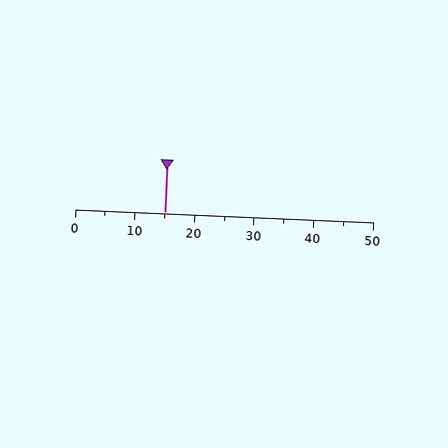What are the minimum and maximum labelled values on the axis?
The axis runs from 0 to 50.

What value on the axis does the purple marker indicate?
The marker indicates approximately 15.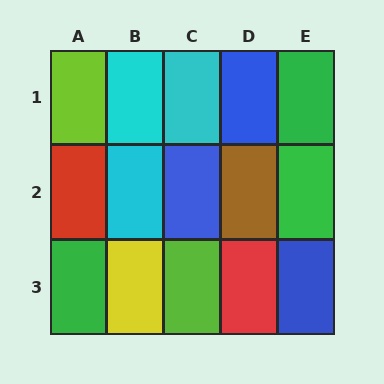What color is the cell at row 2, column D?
Brown.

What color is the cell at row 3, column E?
Blue.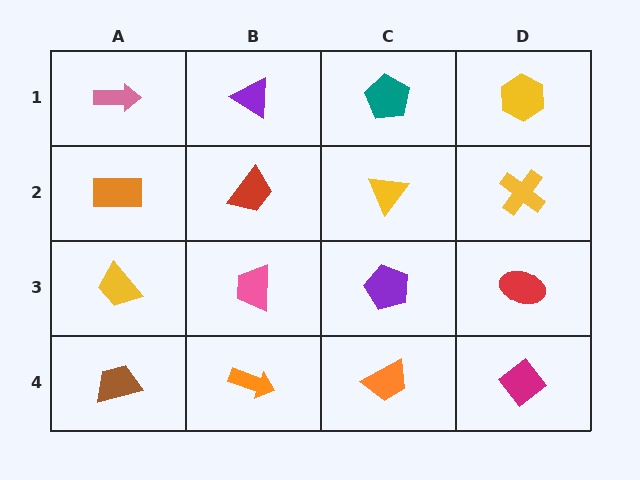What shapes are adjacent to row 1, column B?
A red trapezoid (row 2, column B), a pink arrow (row 1, column A), a teal pentagon (row 1, column C).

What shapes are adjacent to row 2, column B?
A purple triangle (row 1, column B), a pink trapezoid (row 3, column B), an orange rectangle (row 2, column A), a yellow triangle (row 2, column C).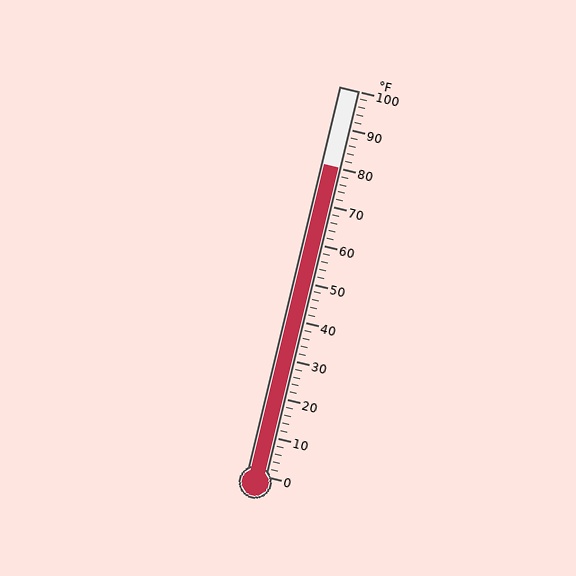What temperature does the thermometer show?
The thermometer shows approximately 80°F.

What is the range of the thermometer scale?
The thermometer scale ranges from 0°F to 100°F.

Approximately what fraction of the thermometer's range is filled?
The thermometer is filled to approximately 80% of its range.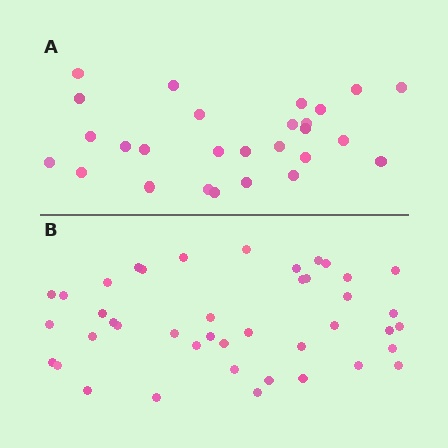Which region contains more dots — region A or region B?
Region B (the bottom region) has more dots.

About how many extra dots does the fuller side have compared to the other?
Region B has approximately 15 more dots than region A.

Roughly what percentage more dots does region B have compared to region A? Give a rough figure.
About 55% more.